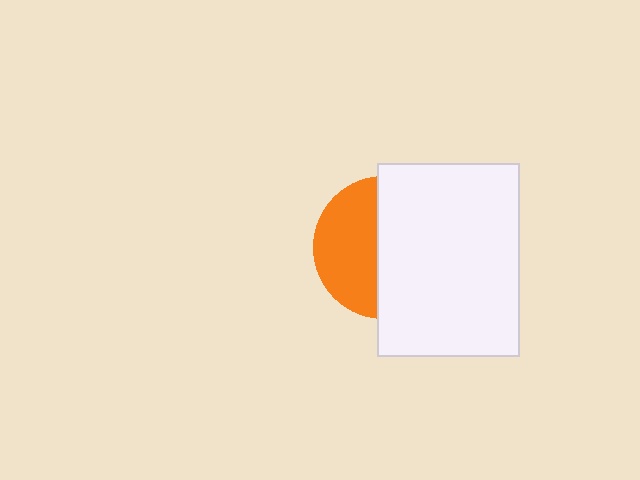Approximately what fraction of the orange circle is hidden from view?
Roughly 56% of the orange circle is hidden behind the white rectangle.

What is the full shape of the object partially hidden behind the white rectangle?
The partially hidden object is an orange circle.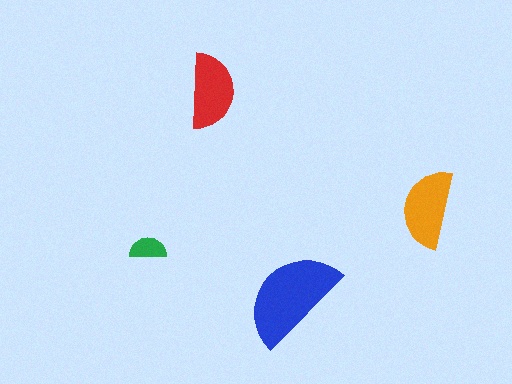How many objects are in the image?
There are 4 objects in the image.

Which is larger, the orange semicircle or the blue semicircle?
The blue one.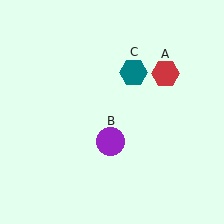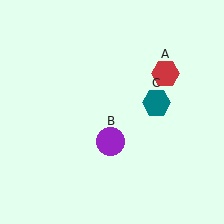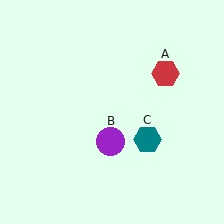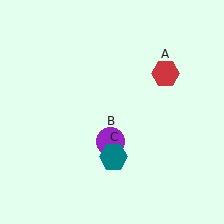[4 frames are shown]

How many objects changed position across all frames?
1 object changed position: teal hexagon (object C).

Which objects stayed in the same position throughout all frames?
Red hexagon (object A) and purple circle (object B) remained stationary.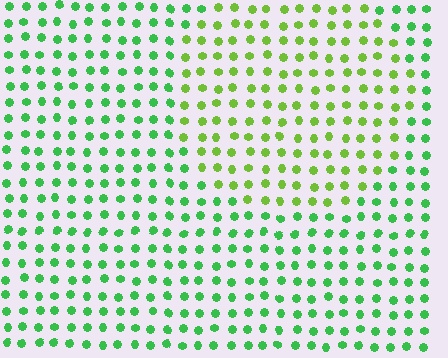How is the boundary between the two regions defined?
The boundary is defined purely by a slight shift in hue (about 35 degrees). Spacing, size, and orientation are identical on both sides.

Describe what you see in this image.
The image is filled with small green elements in a uniform arrangement. A circle-shaped region is visible where the elements are tinted to a slightly different hue, forming a subtle color boundary.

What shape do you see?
I see a circle.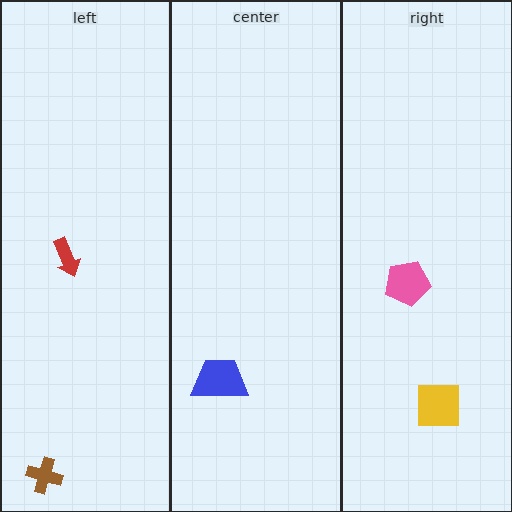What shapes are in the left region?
The brown cross, the red arrow.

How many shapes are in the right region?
2.